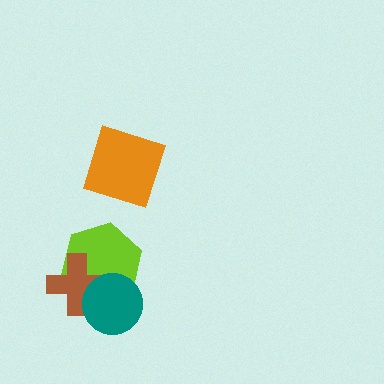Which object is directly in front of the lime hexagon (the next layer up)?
The brown cross is directly in front of the lime hexagon.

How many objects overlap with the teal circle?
2 objects overlap with the teal circle.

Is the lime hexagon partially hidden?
Yes, it is partially covered by another shape.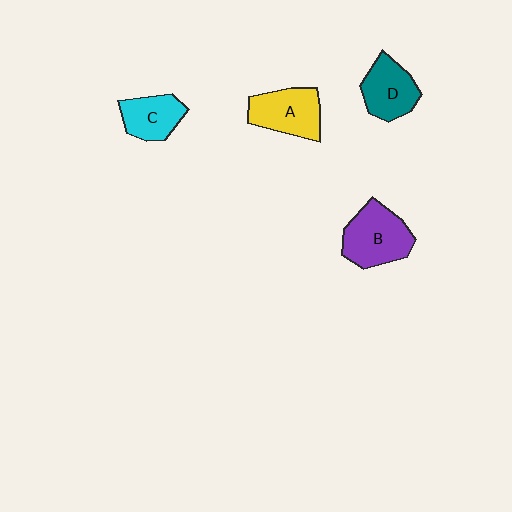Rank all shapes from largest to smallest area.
From largest to smallest: B (purple), A (yellow), D (teal), C (cyan).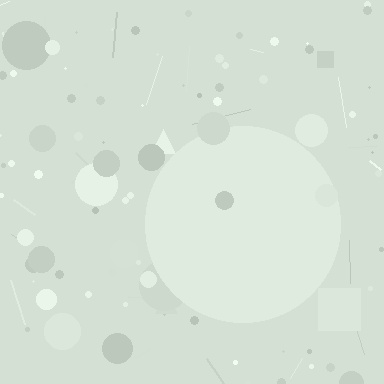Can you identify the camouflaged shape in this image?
The camouflaged shape is a circle.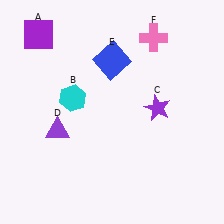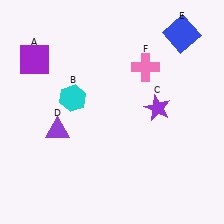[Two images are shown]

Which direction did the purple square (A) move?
The purple square (A) moved down.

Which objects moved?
The objects that moved are: the purple square (A), the blue square (E), the pink cross (F).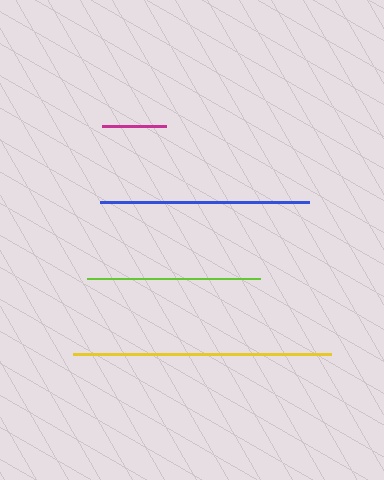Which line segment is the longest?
The yellow line is the longest at approximately 258 pixels.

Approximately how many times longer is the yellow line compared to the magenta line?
The yellow line is approximately 4.0 times the length of the magenta line.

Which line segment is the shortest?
The magenta line is the shortest at approximately 64 pixels.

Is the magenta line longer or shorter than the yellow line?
The yellow line is longer than the magenta line.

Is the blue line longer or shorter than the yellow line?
The yellow line is longer than the blue line.